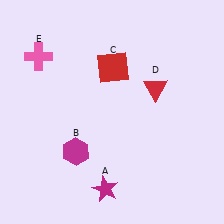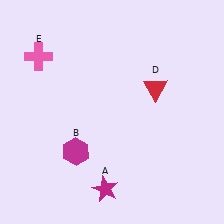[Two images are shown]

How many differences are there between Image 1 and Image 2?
There is 1 difference between the two images.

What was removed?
The red square (C) was removed in Image 2.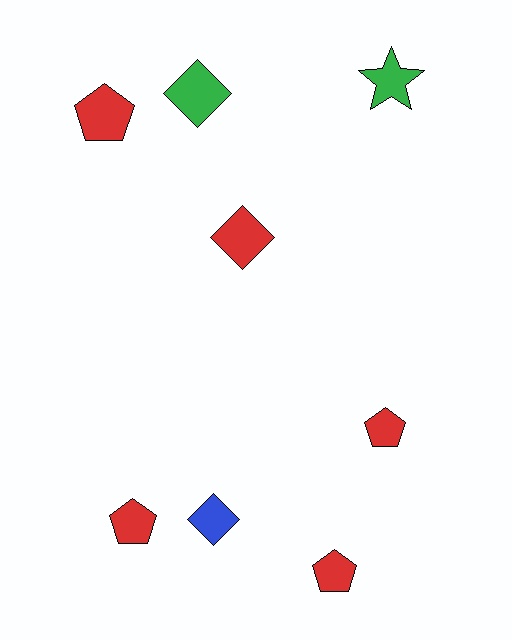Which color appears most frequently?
Red, with 5 objects.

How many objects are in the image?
There are 8 objects.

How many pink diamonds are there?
There are no pink diamonds.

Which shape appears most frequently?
Pentagon, with 4 objects.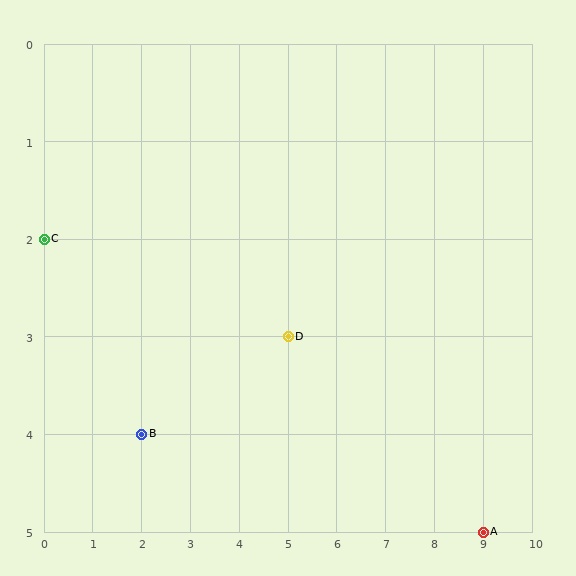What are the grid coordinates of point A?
Point A is at grid coordinates (9, 5).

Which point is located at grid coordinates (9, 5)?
Point A is at (9, 5).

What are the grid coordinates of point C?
Point C is at grid coordinates (0, 2).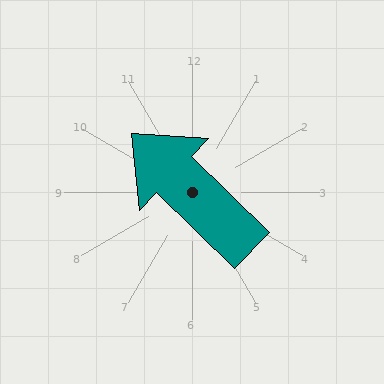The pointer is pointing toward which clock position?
Roughly 10 o'clock.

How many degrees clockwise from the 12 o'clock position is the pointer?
Approximately 314 degrees.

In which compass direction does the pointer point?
Northwest.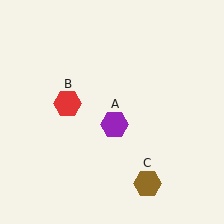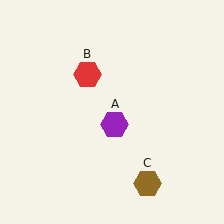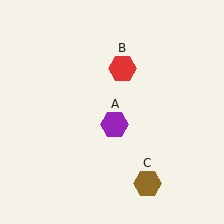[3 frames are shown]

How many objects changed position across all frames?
1 object changed position: red hexagon (object B).